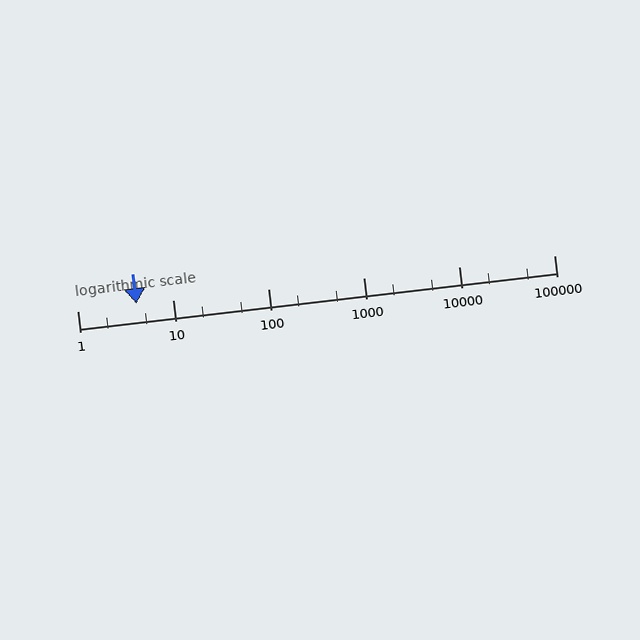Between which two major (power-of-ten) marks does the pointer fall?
The pointer is between 1 and 10.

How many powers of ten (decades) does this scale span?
The scale spans 5 decades, from 1 to 100000.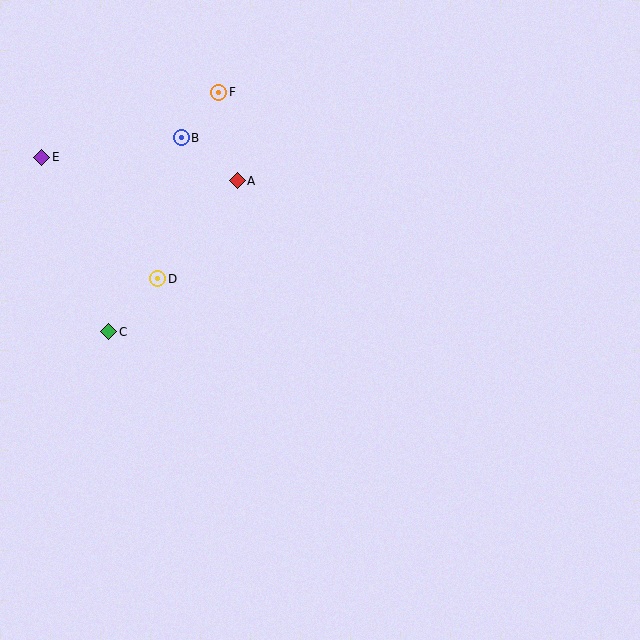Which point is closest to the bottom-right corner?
Point D is closest to the bottom-right corner.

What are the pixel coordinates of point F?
Point F is at (219, 92).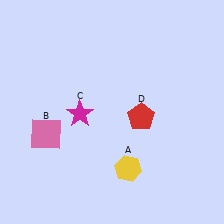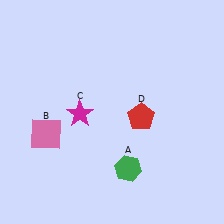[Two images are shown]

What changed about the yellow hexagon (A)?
In Image 1, A is yellow. In Image 2, it changed to green.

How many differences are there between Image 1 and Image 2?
There is 1 difference between the two images.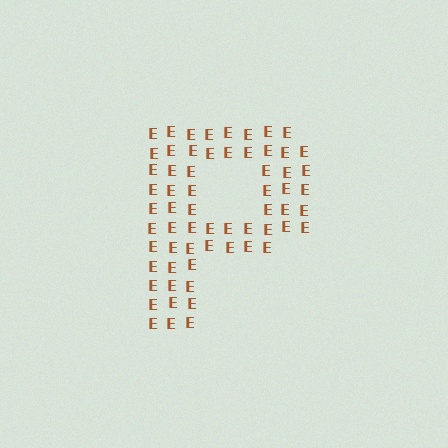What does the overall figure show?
The overall figure shows the letter P.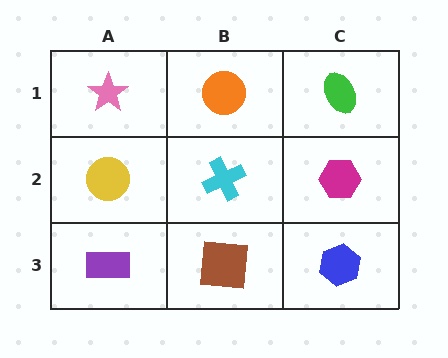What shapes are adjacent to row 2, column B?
An orange circle (row 1, column B), a brown square (row 3, column B), a yellow circle (row 2, column A), a magenta hexagon (row 2, column C).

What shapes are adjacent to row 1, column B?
A cyan cross (row 2, column B), a pink star (row 1, column A), a green ellipse (row 1, column C).